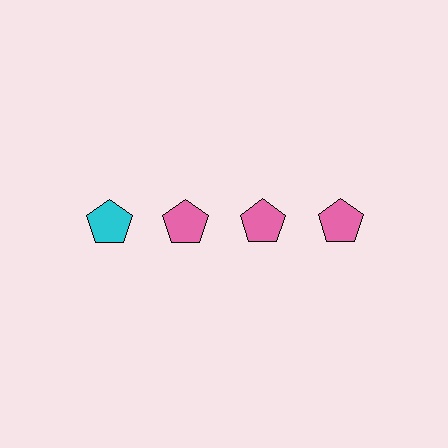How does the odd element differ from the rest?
It has a different color: cyan instead of pink.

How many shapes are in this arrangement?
There are 4 shapes arranged in a grid pattern.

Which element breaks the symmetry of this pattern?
The cyan pentagon in the top row, leftmost column breaks the symmetry. All other shapes are pink pentagons.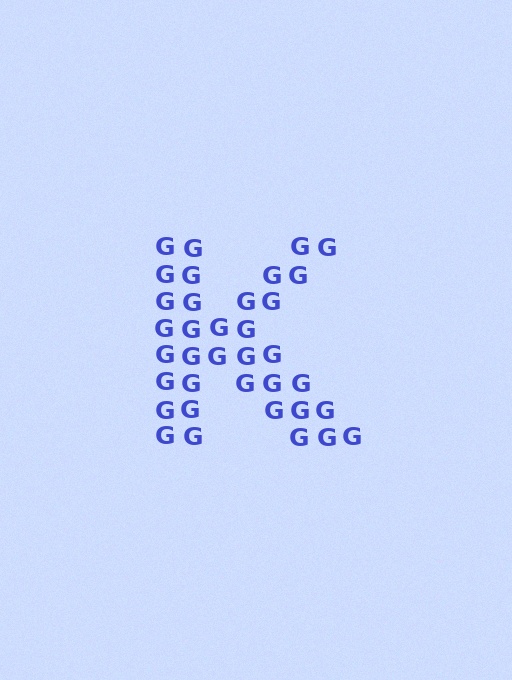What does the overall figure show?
The overall figure shows the letter K.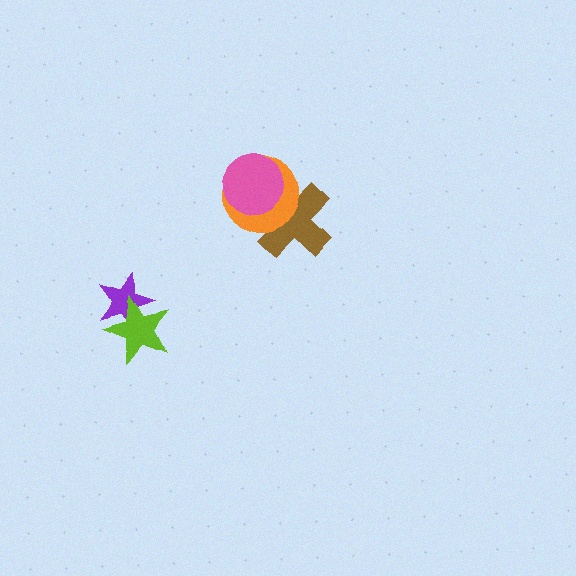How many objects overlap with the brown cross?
2 objects overlap with the brown cross.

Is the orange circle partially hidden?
Yes, it is partially covered by another shape.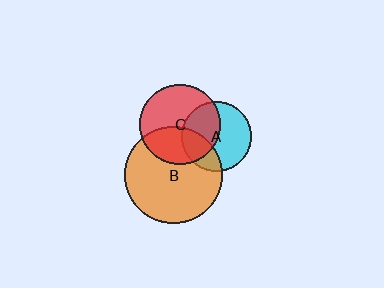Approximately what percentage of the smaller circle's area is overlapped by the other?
Approximately 30%.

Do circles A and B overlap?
Yes.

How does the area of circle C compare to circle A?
Approximately 1.3 times.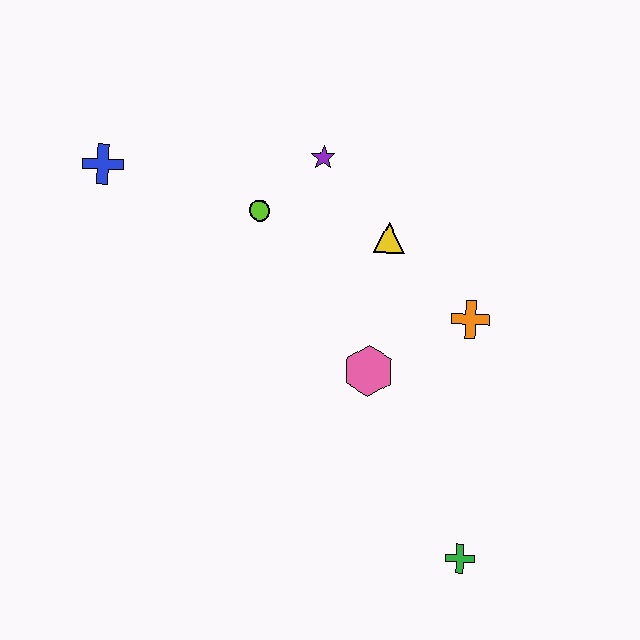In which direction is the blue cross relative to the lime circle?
The blue cross is to the left of the lime circle.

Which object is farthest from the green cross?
The blue cross is farthest from the green cross.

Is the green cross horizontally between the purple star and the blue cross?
No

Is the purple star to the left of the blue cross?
No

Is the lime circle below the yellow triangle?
No